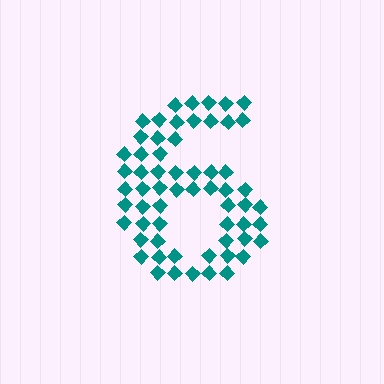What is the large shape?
The large shape is the digit 6.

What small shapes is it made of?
It is made of small diamonds.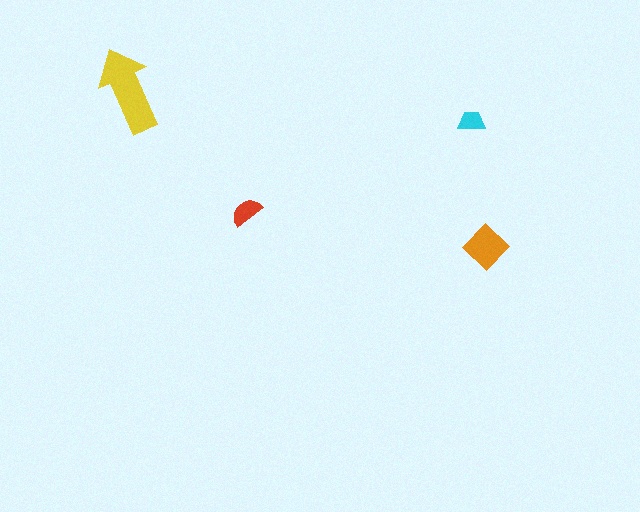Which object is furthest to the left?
The yellow arrow is leftmost.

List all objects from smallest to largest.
The cyan trapezoid, the red semicircle, the orange diamond, the yellow arrow.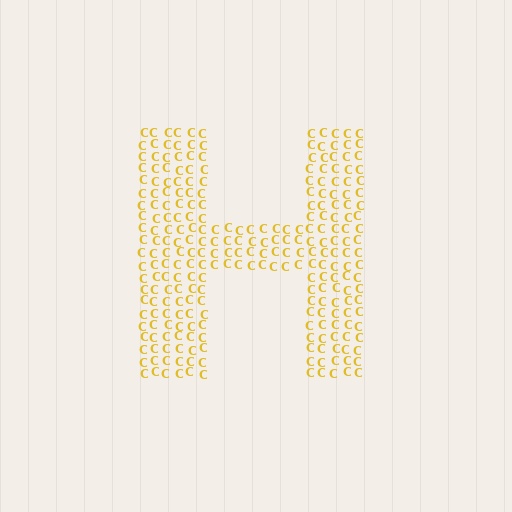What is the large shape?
The large shape is the letter H.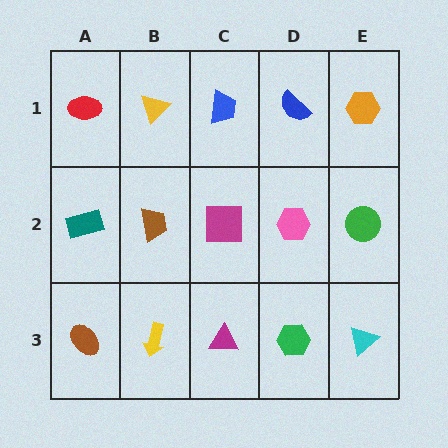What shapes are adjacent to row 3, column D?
A pink hexagon (row 2, column D), a magenta triangle (row 3, column C), a cyan triangle (row 3, column E).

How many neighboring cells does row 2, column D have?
4.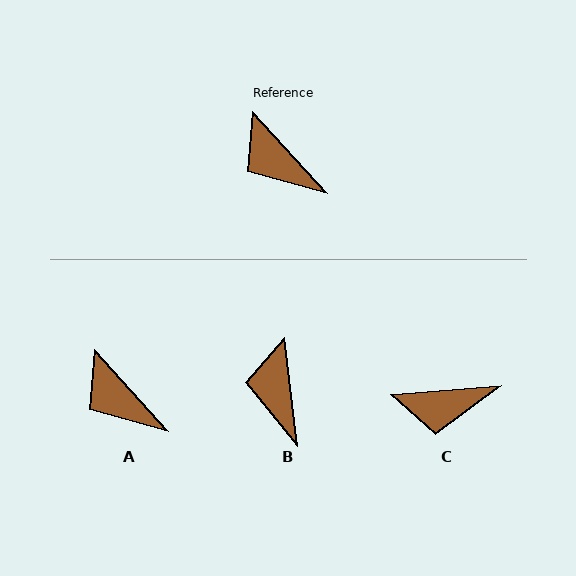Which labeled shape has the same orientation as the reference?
A.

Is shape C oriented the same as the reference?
No, it is off by about 52 degrees.